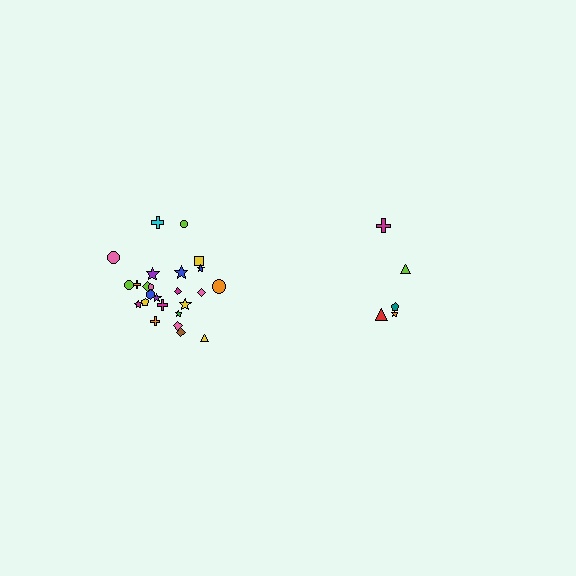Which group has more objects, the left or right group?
The left group.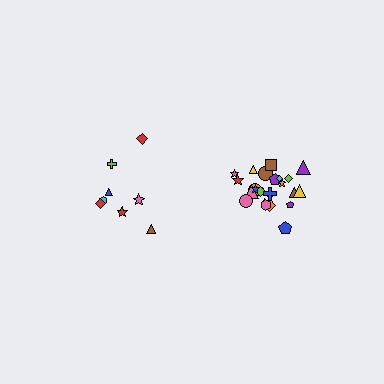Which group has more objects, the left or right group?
The right group.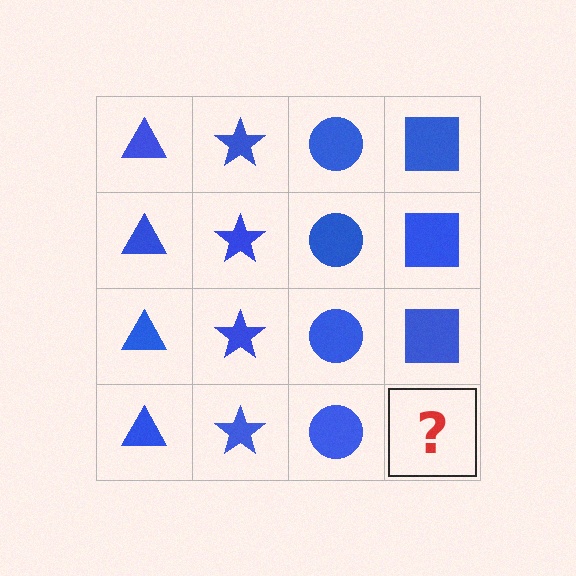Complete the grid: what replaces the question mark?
The question mark should be replaced with a blue square.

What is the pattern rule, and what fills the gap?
The rule is that each column has a consistent shape. The gap should be filled with a blue square.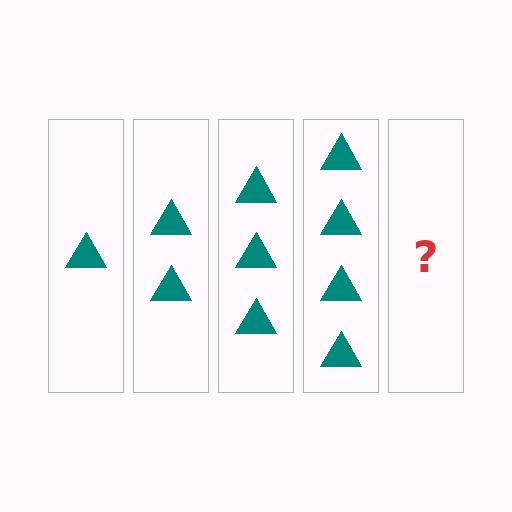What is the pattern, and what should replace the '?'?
The pattern is that each step adds one more triangle. The '?' should be 5 triangles.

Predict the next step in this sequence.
The next step is 5 triangles.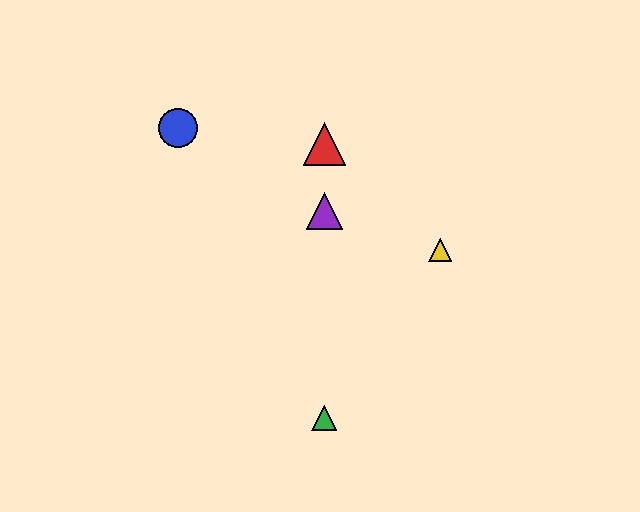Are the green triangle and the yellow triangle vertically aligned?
No, the green triangle is at x≈324 and the yellow triangle is at x≈440.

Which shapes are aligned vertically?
The red triangle, the green triangle, the purple triangle are aligned vertically.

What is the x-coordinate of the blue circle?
The blue circle is at x≈178.